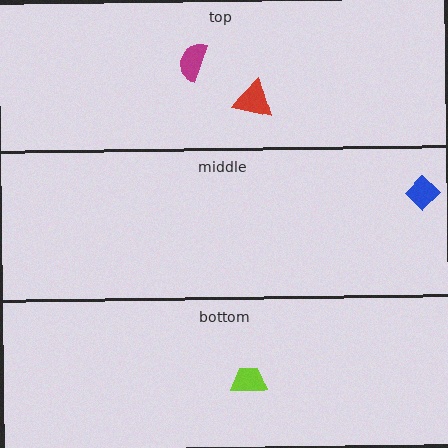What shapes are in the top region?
The magenta semicircle, the red triangle.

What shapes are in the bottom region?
The lime trapezoid.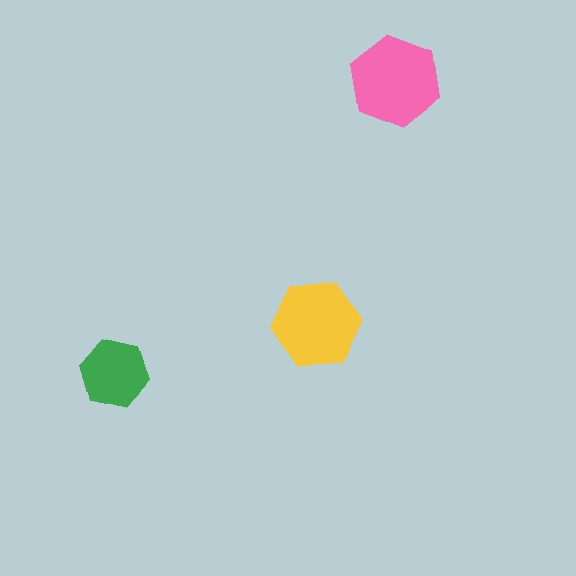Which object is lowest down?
The green hexagon is bottommost.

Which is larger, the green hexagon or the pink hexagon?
The pink one.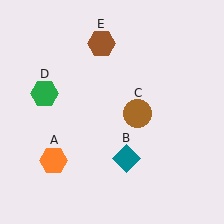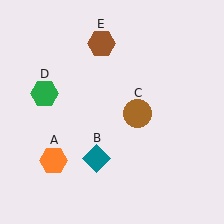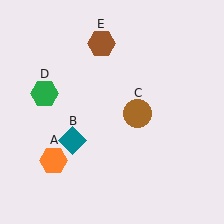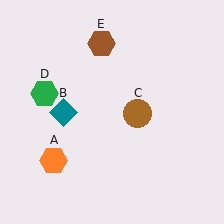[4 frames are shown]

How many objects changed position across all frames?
1 object changed position: teal diamond (object B).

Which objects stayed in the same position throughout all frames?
Orange hexagon (object A) and brown circle (object C) and green hexagon (object D) and brown hexagon (object E) remained stationary.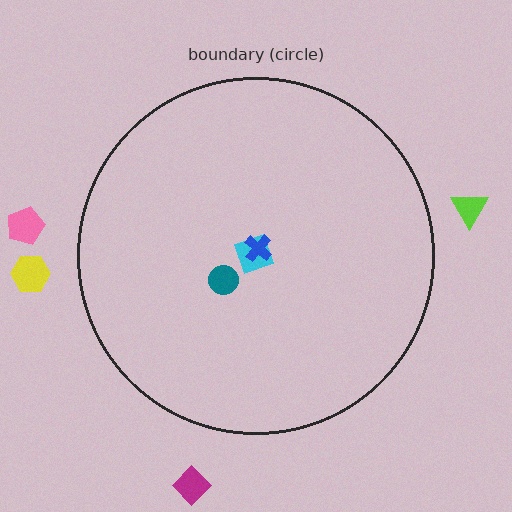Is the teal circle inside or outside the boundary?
Inside.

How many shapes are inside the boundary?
3 inside, 4 outside.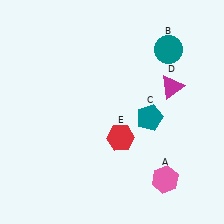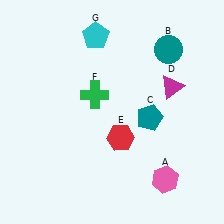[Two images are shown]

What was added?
A green cross (F), a cyan pentagon (G) were added in Image 2.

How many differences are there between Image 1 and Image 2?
There are 2 differences between the two images.